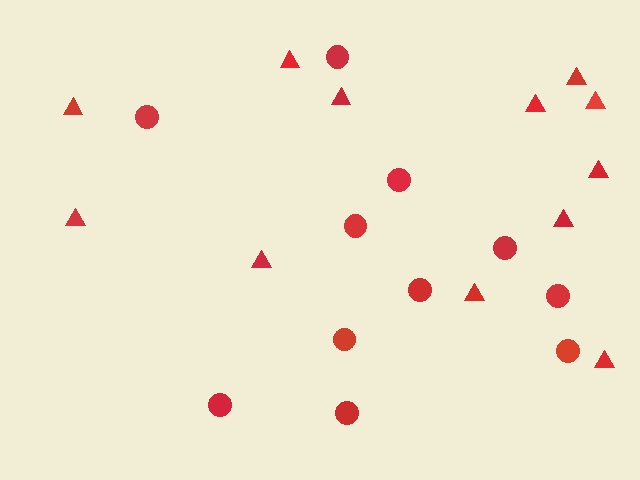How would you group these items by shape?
There are 2 groups: one group of circles (11) and one group of triangles (12).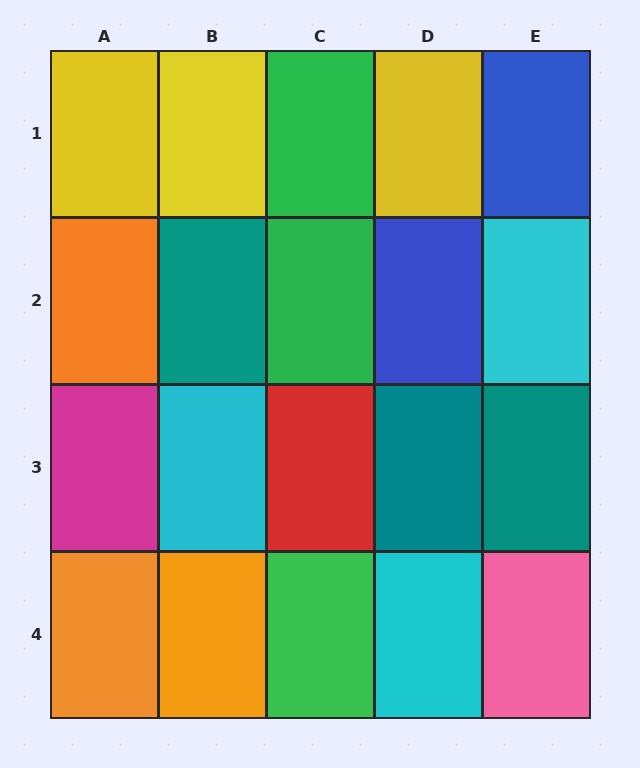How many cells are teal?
3 cells are teal.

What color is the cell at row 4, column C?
Green.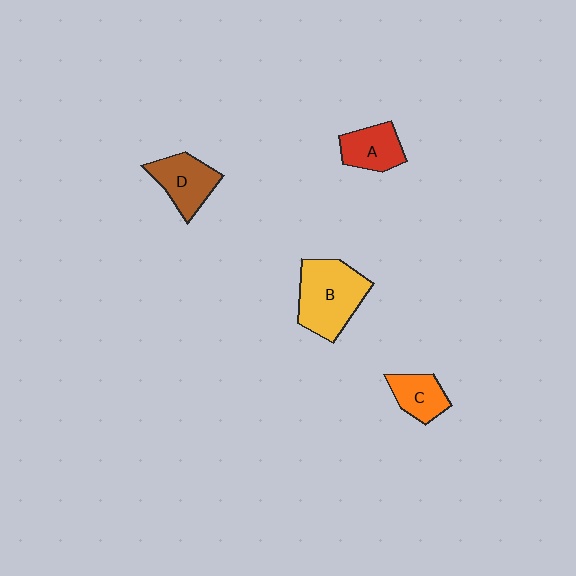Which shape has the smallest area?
Shape C (orange).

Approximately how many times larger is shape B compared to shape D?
Approximately 1.5 times.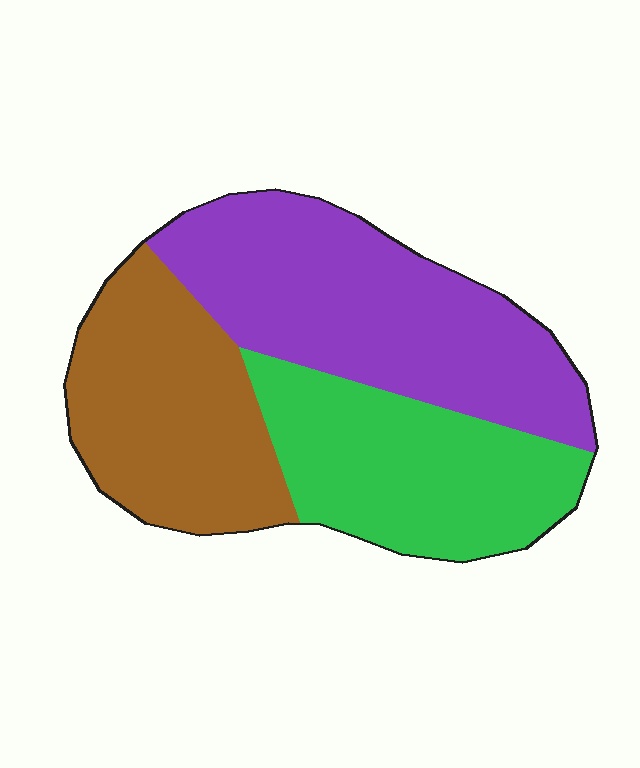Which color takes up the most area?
Purple, at roughly 40%.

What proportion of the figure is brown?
Brown takes up between a quarter and a half of the figure.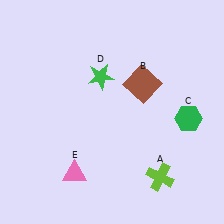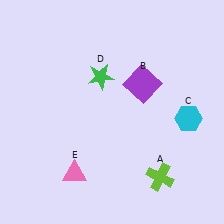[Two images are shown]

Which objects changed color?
B changed from brown to purple. C changed from green to cyan.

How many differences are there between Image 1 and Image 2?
There are 2 differences between the two images.